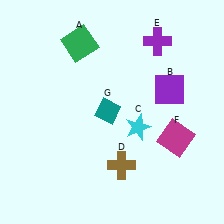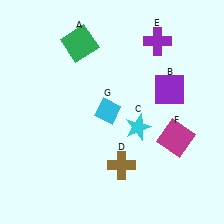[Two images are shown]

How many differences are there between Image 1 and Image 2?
There is 1 difference between the two images.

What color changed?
The diamond (G) changed from teal in Image 1 to cyan in Image 2.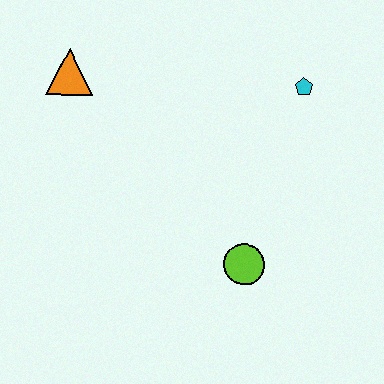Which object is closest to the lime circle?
The cyan pentagon is closest to the lime circle.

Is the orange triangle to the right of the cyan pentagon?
No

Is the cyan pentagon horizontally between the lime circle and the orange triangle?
No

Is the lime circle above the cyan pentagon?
No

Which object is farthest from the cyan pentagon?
The orange triangle is farthest from the cyan pentagon.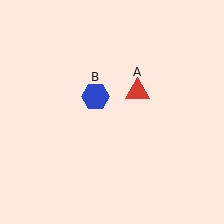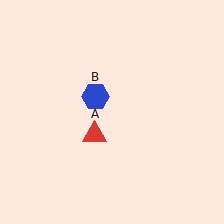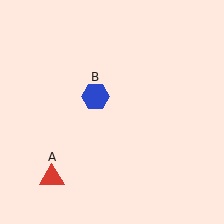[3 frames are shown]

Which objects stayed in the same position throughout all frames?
Blue hexagon (object B) remained stationary.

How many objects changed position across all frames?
1 object changed position: red triangle (object A).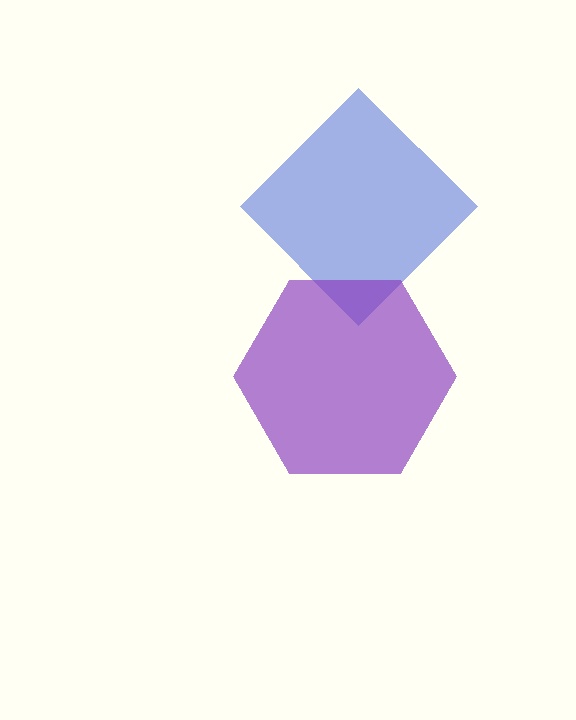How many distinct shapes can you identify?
There are 2 distinct shapes: a blue diamond, a purple hexagon.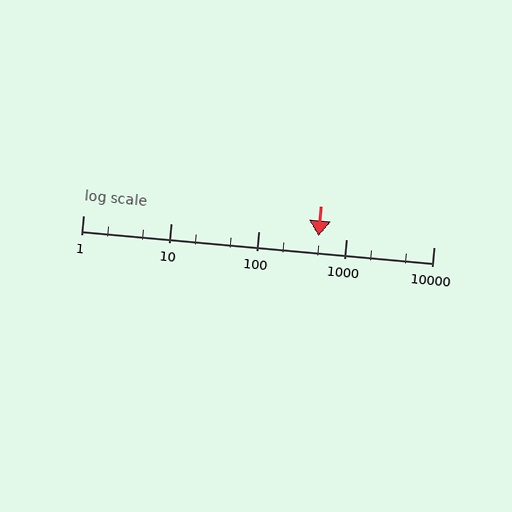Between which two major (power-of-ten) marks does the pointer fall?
The pointer is between 100 and 1000.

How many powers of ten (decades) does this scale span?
The scale spans 4 decades, from 1 to 10000.